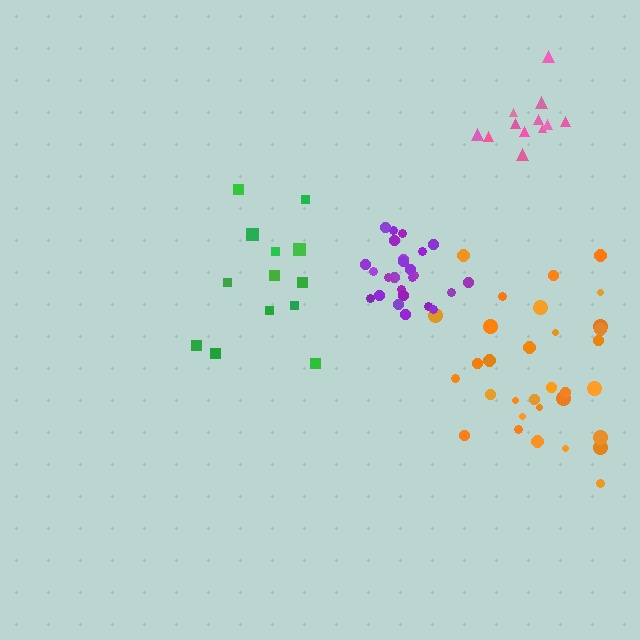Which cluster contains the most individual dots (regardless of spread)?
Orange (32).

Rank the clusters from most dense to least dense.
purple, pink, orange, green.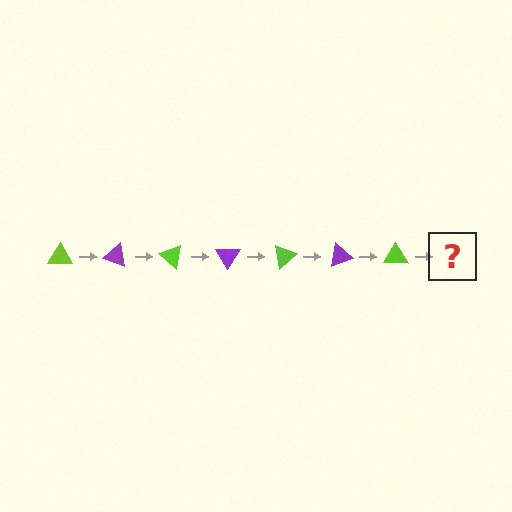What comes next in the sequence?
The next element should be a purple triangle, rotated 140 degrees from the start.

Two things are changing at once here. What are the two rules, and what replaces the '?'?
The two rules are that it rotates 20 degrees each step and the color cycles through lime and purple. The '?' should be a purple triangle, rotated 140 degrees from the start.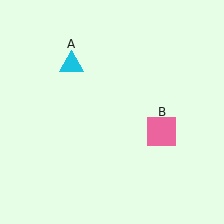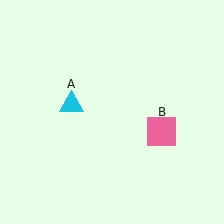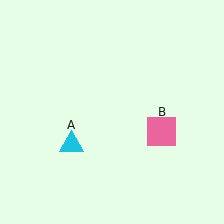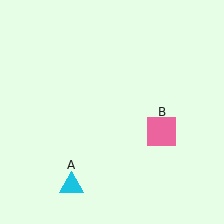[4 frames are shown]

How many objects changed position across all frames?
1 object changed position: cyan triangle (object A).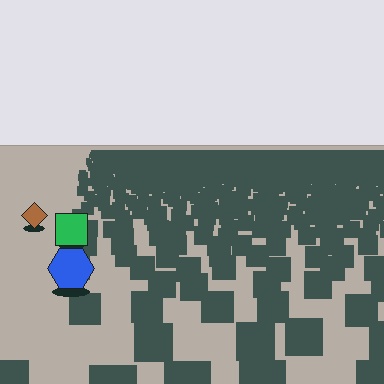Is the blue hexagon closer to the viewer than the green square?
Yes. The blue hexagon is closer — you can tell from the texture gradient: the ground texture is coarser near it.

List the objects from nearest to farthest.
From nearest to farthest: the blue hexagon, the green square, the brown diamond.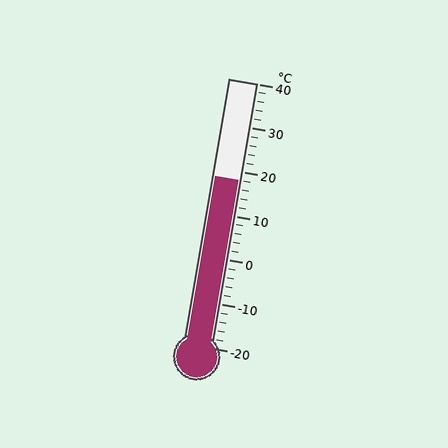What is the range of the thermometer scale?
The thermometer scale ranges from -20°C to 40°C.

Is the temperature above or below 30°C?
The temperature is below 30°C.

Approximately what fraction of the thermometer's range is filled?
The thermometer is filled to approximately 65% of its range.